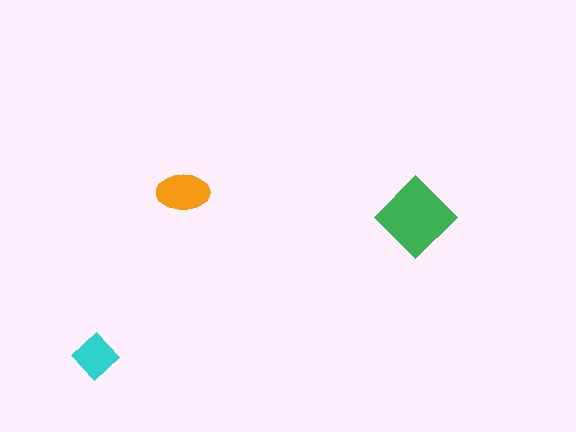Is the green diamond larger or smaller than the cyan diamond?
Larger.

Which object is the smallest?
The cyan diamond.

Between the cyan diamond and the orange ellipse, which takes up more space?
The orange ellipse.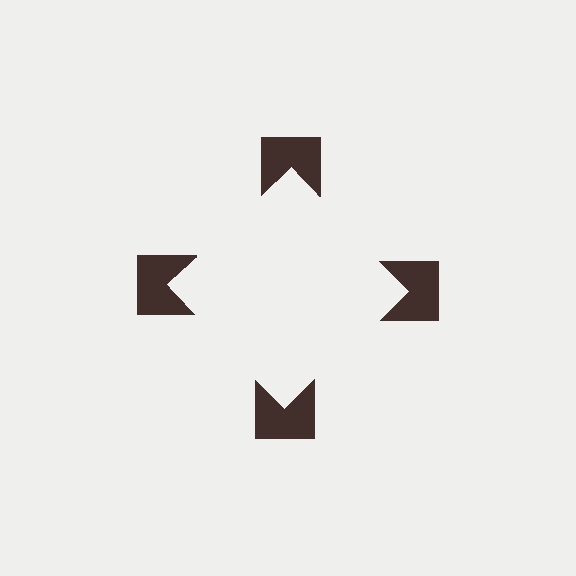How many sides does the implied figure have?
4 sides.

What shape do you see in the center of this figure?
An illusory square — its edges are inferred from the aligned wedge cuts in the notched squares, not physically drawn.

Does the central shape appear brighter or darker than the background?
It typically appears slightly brighter than the background, even though no actual brightness change is drawn.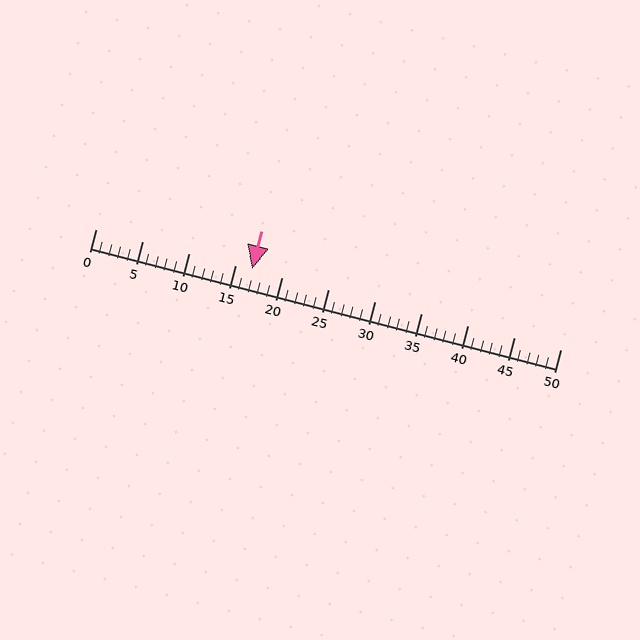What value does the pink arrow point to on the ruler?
The pink arrow points to approximately 17.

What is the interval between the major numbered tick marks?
The major tick marks are spaced 5 units apart.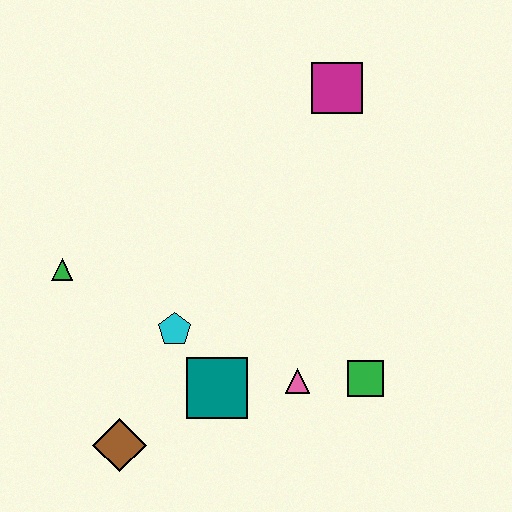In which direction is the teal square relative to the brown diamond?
The teal square is to the right of the brown diamond.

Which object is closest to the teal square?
The cyan pentagon is closest to the teal square.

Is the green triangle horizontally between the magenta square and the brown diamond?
No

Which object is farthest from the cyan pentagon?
The magenta square is farthest from the cyan pentagon.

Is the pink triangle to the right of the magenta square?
No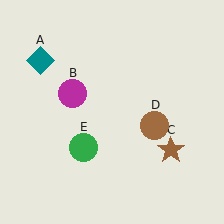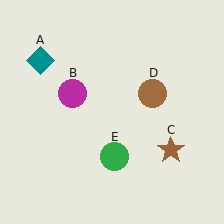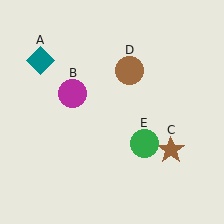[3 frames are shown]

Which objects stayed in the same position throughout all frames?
Teal diamond (object A) and magenta circle (object B) and brown star (object C) remained stationary.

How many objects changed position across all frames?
2 objects changed position: brown circle (object D), green circle (object E).